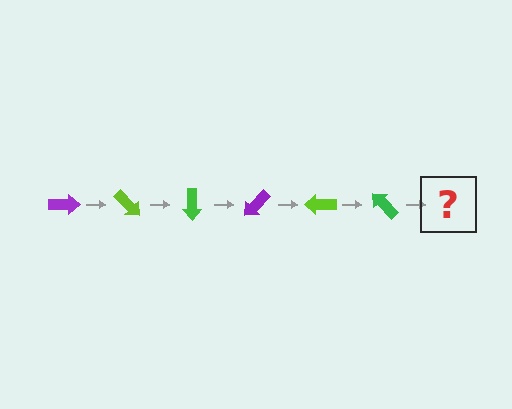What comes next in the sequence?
The next element should be a purple arrow, rotated 270 degrees from the start.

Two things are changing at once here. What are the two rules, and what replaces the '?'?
The two rules are that it rotates 45 degrees each step and the color cycles through purple, lime, and green. The '?' should be a purple arrow, rotated 270 degrees from the start.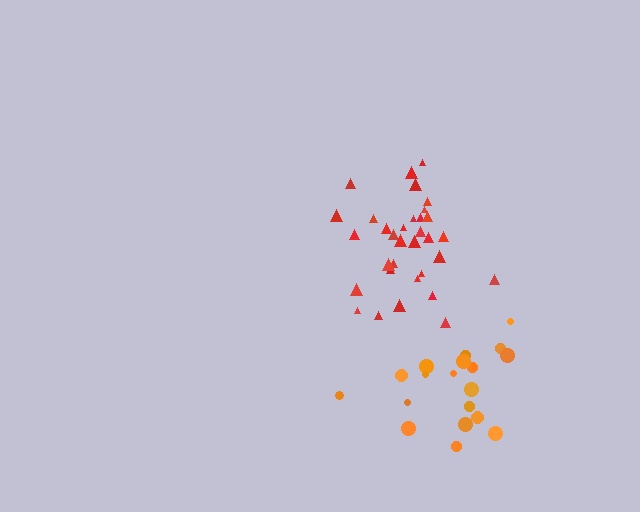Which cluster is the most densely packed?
Red.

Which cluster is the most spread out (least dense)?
Orange.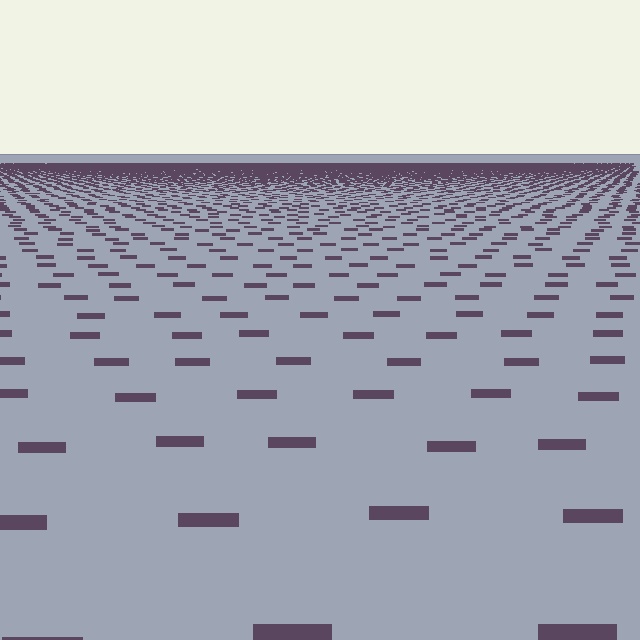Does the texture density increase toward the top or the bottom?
Density increases toward the top.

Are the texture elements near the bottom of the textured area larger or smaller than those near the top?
Larger. Near the bottom, elements are closer to the viewer and appear at a bigger on-screen size.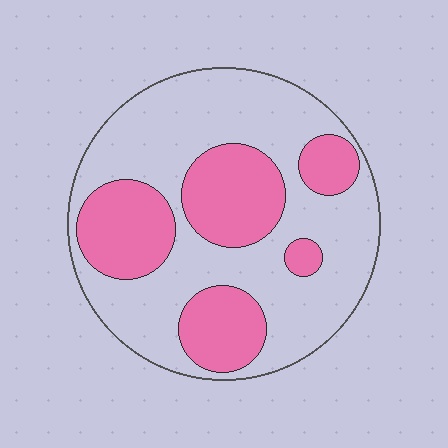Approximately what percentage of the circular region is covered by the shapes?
Approximately 35%.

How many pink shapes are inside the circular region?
5.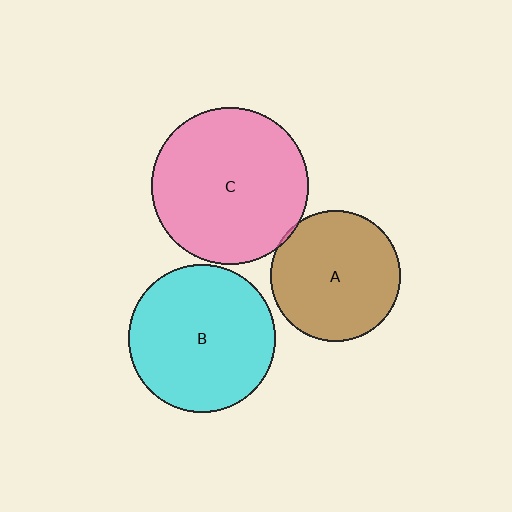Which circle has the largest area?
Circle C (pink).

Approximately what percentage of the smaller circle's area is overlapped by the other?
Approximately 5%.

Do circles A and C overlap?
Yes.